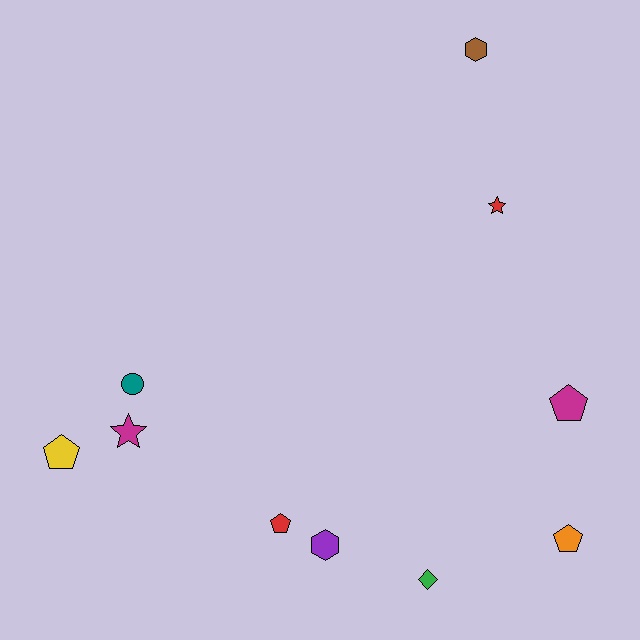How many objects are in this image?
There are 10 objects.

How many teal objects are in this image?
There is 1 teal object.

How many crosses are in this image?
There are no crosses.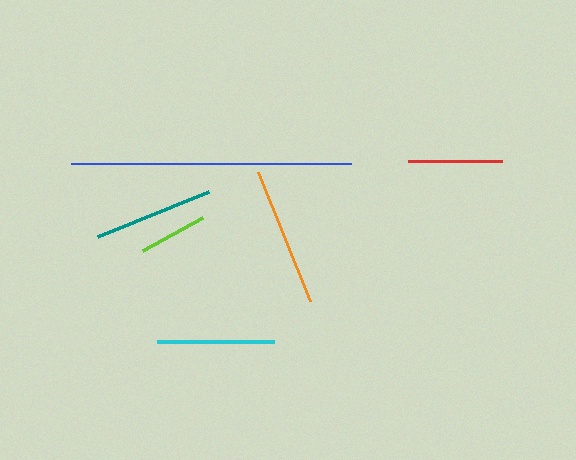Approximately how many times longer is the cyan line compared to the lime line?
The cyan line is approximately 1.7 times the length of the lime line.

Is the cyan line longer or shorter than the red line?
The cyan line is longer than the red line.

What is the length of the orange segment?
The orange segment is approximately 139 pixels long.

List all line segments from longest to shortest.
From longest to shortest: blue, orange, teal, cyan, red, lime.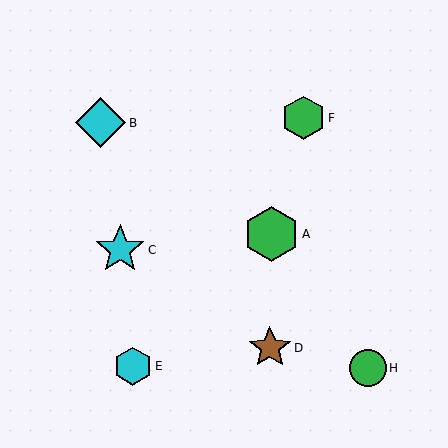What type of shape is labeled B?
Shape B is a cyan diamond.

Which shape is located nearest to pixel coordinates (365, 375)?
The green circle (labeled H) at (368, 368) is nearest to that location.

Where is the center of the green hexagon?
The center of the green hexagon is at (272, 234).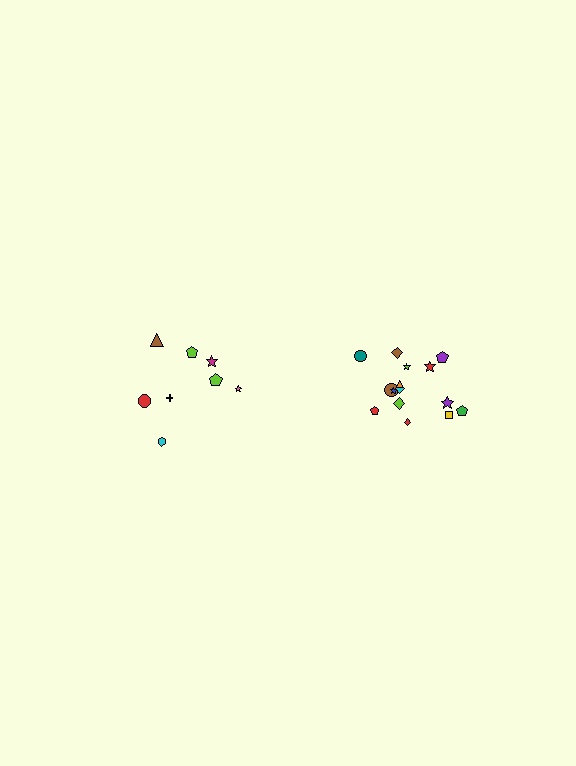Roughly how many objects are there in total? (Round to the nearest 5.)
Roughly 25 objects in total.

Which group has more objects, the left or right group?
The right group.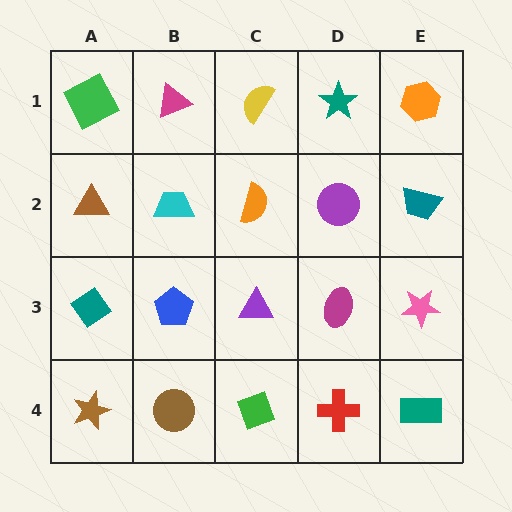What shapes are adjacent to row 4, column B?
A blue pentagon (row 3, column B), a brown star (row 4, column A), a green diamond (row 4, column C).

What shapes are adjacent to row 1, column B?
A cyan trapezoid (row 2, column B), a green square (row 1, column A), a yellow semicircle (row 1, column C).